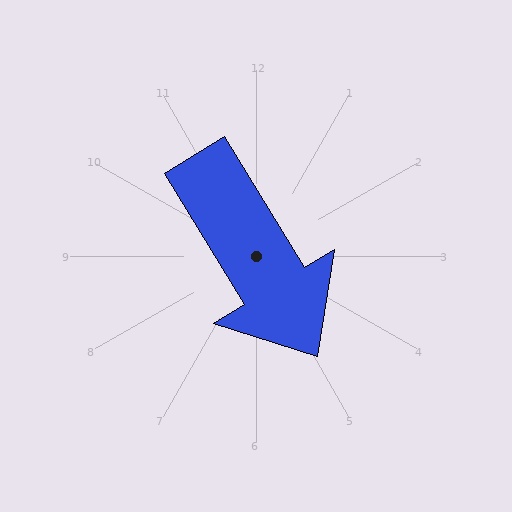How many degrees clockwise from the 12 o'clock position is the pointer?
Approximately 149 degrees.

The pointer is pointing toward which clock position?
Roughly 5 o'clock.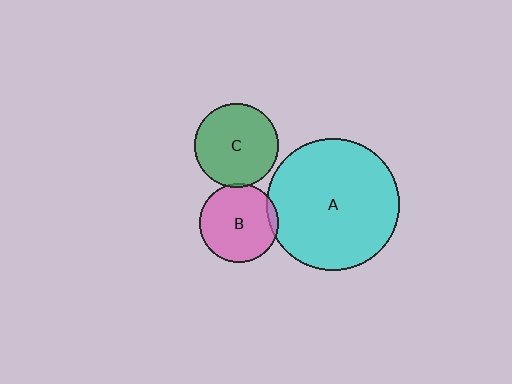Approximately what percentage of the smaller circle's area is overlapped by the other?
Approximately 5%.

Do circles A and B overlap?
Yes.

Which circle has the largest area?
Circle A (cyan).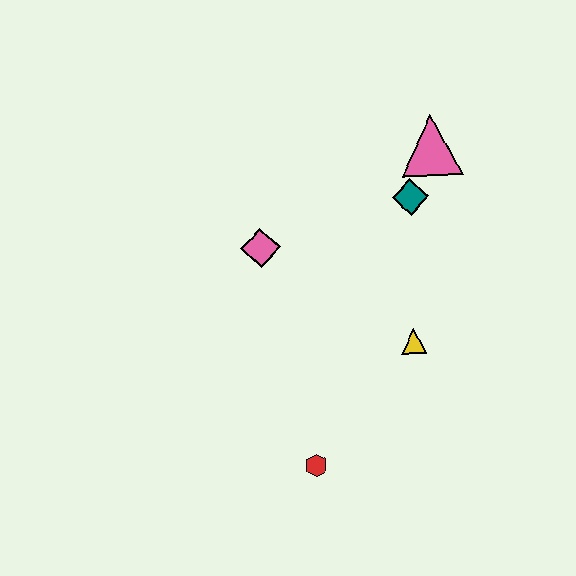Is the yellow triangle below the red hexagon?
No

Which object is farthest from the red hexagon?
The pink triangle is farthest from the red hexagon.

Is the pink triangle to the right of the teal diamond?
Yes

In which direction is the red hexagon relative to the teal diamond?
The red hexagon is below the teal diamond.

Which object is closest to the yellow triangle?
The teal diamond is closest to the yellow triangle.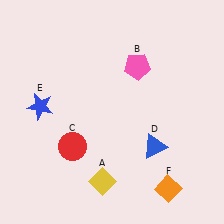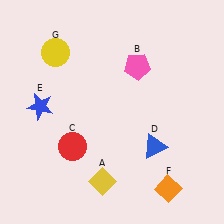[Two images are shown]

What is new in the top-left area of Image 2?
A yellow circle (G) was added in the top-left area of Image 2.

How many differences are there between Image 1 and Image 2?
There is 1 difference between the two images.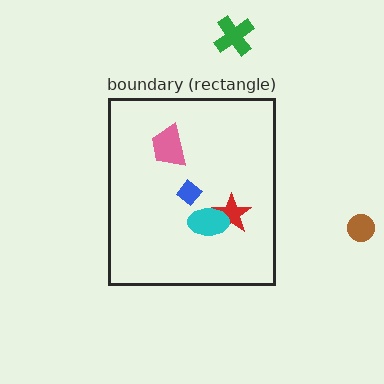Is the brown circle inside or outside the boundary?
Outside.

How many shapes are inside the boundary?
4 inside, 2 outside.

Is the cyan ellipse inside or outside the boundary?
Inside.